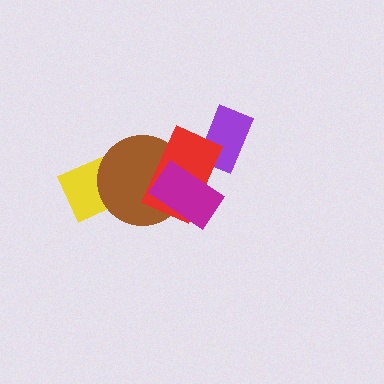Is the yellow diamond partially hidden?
Yes, it is partially covered by another shape.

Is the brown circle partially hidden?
Yes, it is partially covered by another shape.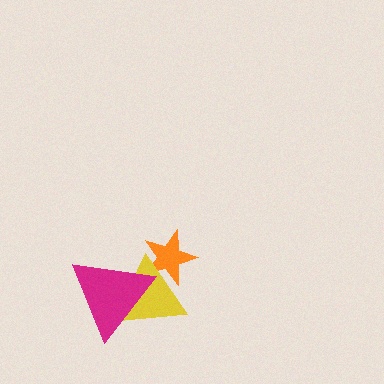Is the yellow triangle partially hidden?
Yes, it is partially covered by another shape.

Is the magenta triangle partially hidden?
No, no other shape covers it.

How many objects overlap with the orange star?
2 objects overlap with the orange star.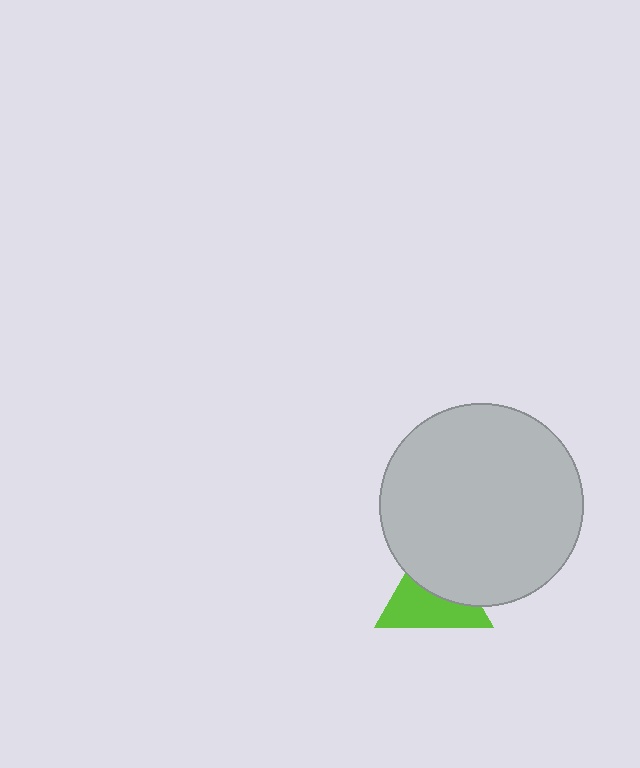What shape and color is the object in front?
The object in front is a light gray circle.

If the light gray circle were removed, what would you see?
You would see the complete lime triangle.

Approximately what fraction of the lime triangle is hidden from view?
Roughly 46% of the lime triangle is hidden behind the light gray circle.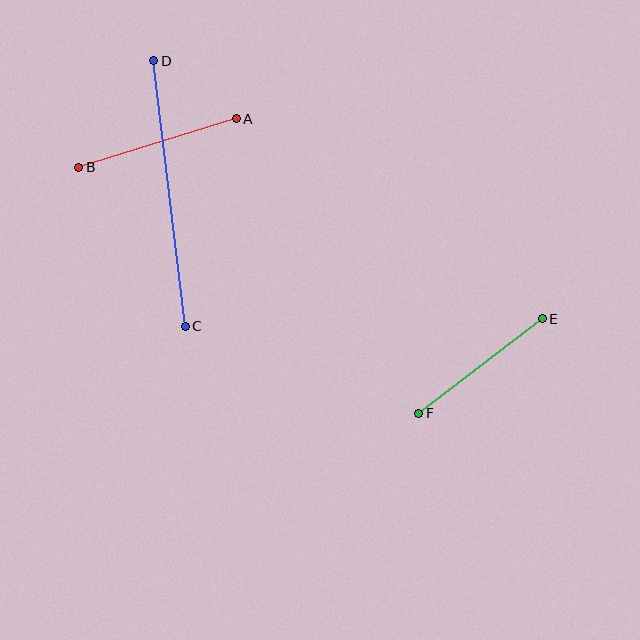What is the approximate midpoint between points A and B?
The midpoint is at approximately (157, 143) pixels.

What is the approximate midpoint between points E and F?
The midpoint is at approximately (480, 366) pixels.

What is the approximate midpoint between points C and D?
The midpoint is at approximately (170, 193) pixels.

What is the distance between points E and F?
The distance is approximately 155 pixels.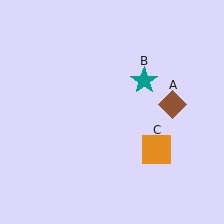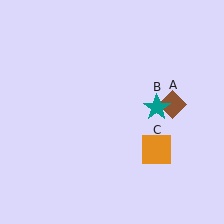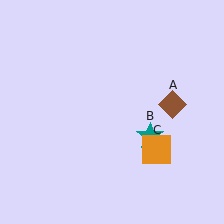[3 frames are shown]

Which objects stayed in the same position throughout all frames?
Brown diamond (object A) and orange square (object C) remained stationary.